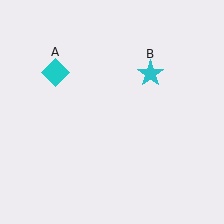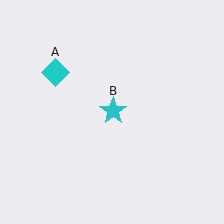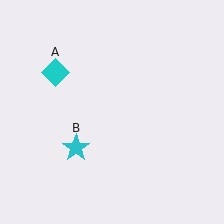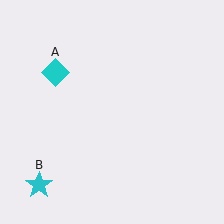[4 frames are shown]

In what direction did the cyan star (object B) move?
The cyan star (object B) moved down and to the left.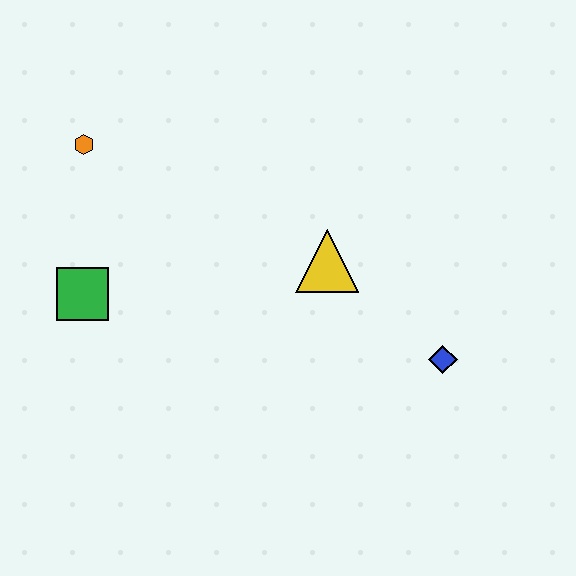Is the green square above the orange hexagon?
No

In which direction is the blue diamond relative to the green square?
The blue diamond is to the right of the green square.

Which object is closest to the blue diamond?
The yellow triangle is closest to the blue diamond.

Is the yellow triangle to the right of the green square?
Yes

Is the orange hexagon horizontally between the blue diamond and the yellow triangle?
No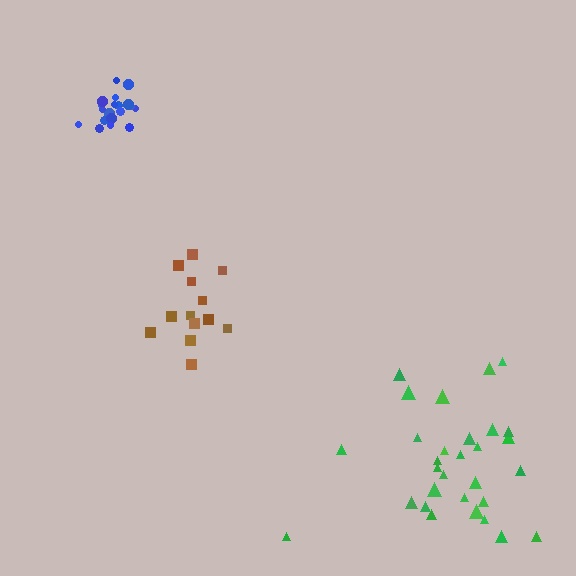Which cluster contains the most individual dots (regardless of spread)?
Green (30).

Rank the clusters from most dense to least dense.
blue, brown, green.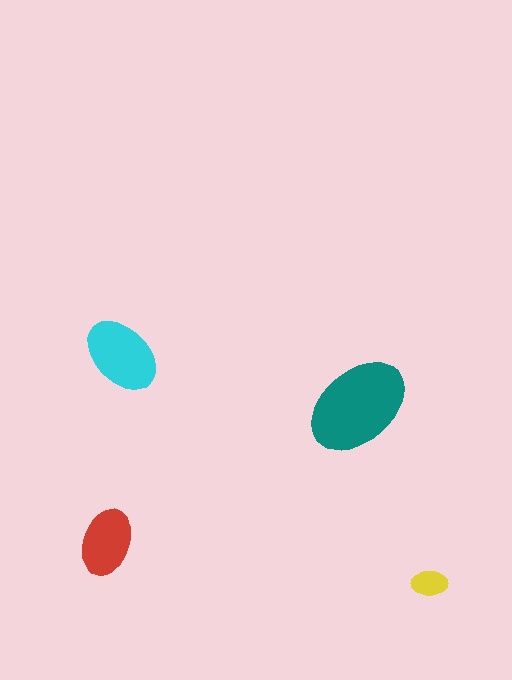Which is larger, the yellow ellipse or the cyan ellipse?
The cyan one.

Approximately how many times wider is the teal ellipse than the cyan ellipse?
About 1.5 times wider.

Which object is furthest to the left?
The red ellipse is leftmost.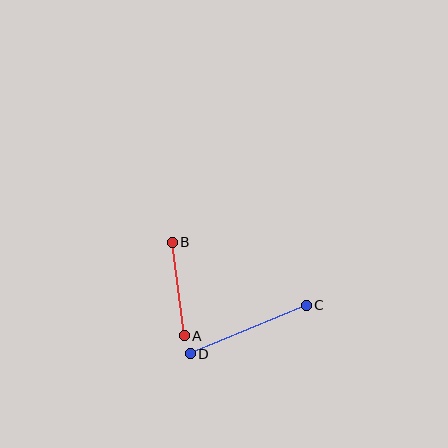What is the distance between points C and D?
The distance is approximately 126 pixels.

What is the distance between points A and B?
The distance is approximately 94 pixels.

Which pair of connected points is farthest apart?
Points C and D are farthest apart.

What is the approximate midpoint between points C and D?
The midpoint is at approximately (248, 329) pixels.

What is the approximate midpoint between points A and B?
The midpoint is at approximately (178, 289) pixels.